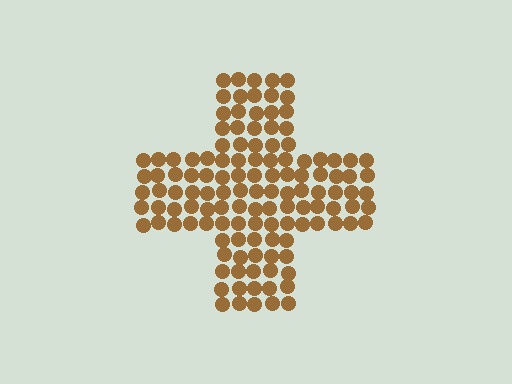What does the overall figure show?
The overall figure shows a cross.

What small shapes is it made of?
It is made of small circles.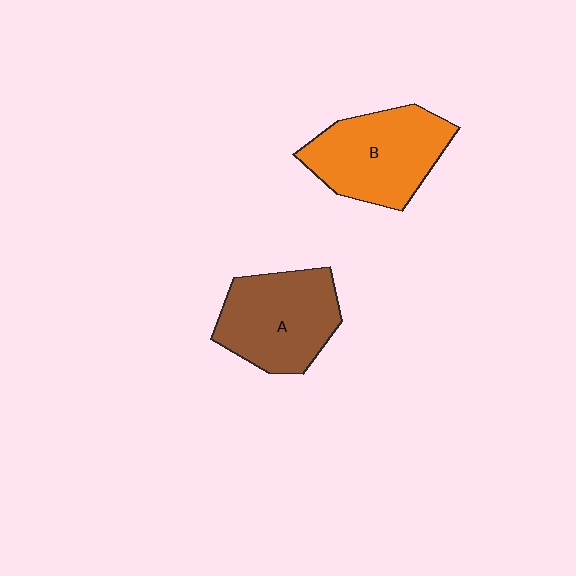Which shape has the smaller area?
Shape A (brown).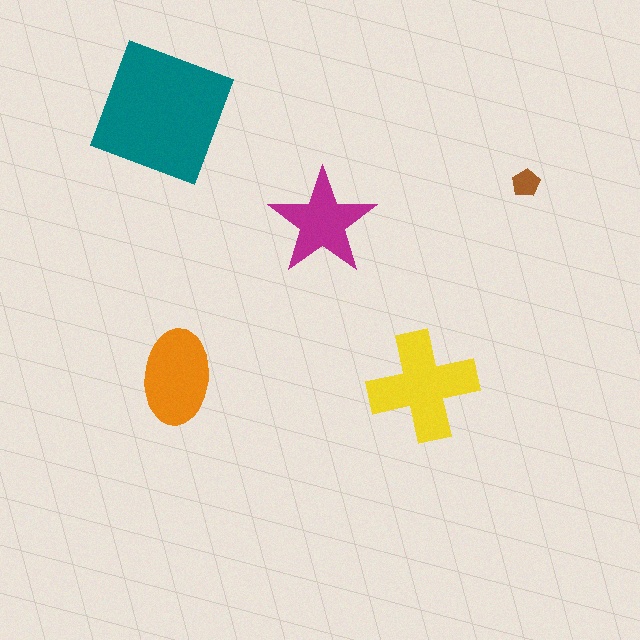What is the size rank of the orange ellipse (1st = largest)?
3rd.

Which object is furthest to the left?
The teal square is leftmost.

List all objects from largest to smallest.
The teal square, the yellow cross, the orange ellipse, the magenta star, the brown pentagon.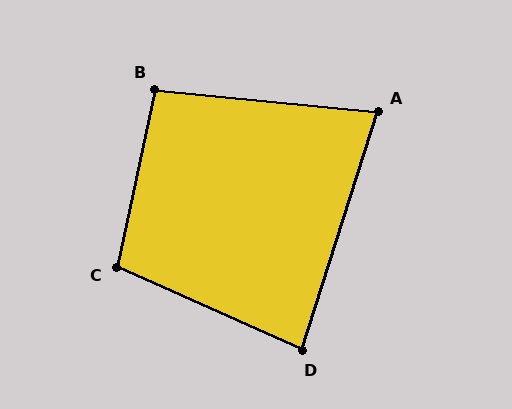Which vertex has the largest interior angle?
C, at approximately 102 degrees.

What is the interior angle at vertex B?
Approximately 97 degrees (obtuse).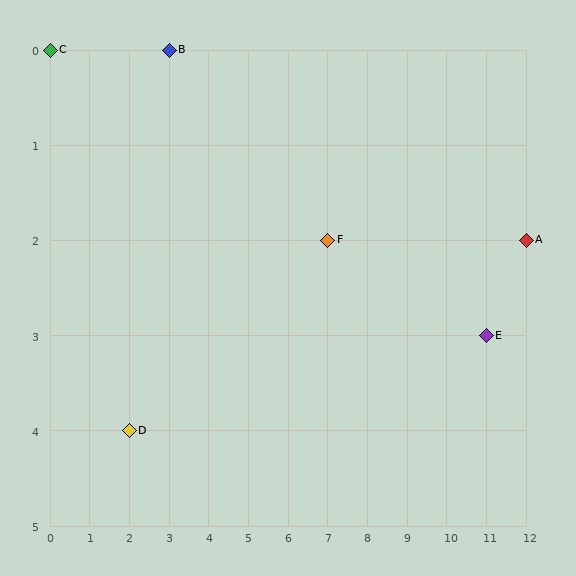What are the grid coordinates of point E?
Point E is at grid coordinates (11, 3).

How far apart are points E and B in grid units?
Points E and B are 8 columns and 3 rows apart (about 8.5 grid units diagonally).